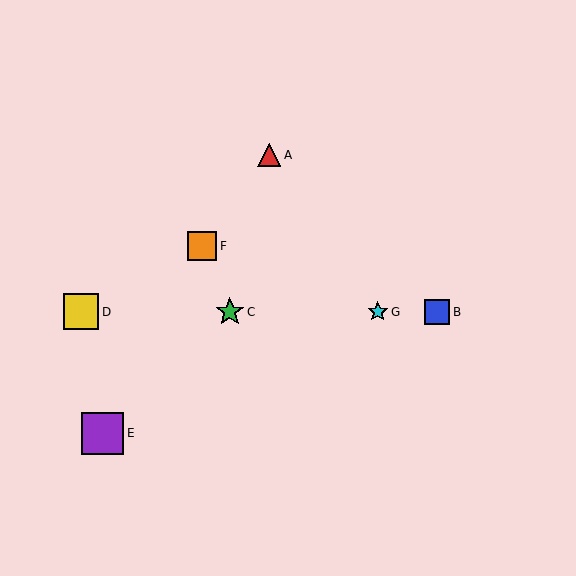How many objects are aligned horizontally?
4 objects (B, C, D, G) are aligned horizontally.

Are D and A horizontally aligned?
No, D is at y≈312 and A is at y≈155.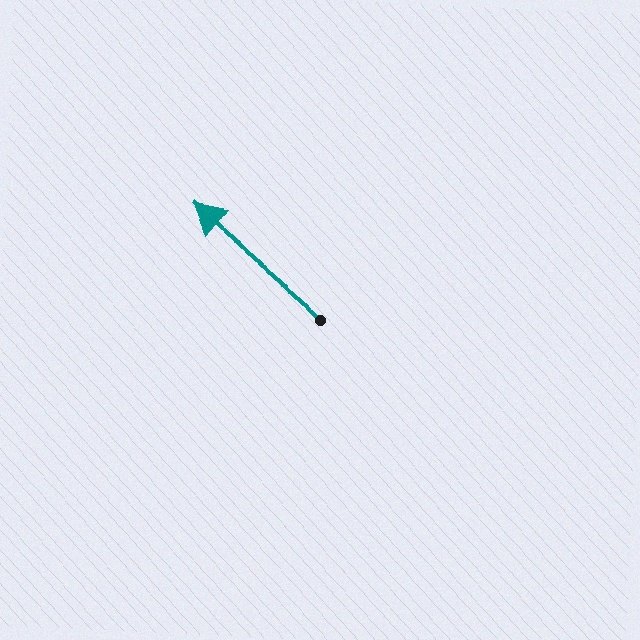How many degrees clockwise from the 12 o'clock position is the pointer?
Approximately 310 degrees.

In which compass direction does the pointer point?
Northwest.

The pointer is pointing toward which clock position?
Roughly 10 o'clock.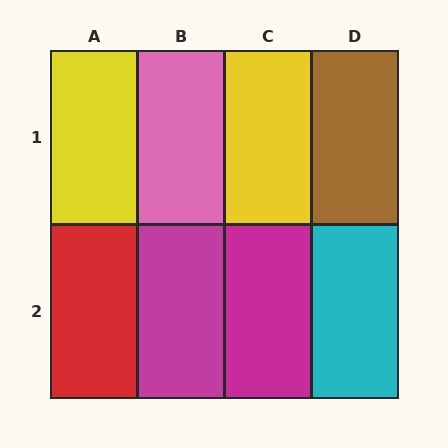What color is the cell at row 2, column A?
Red.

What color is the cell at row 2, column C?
Magenta.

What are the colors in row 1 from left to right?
Yellow, pink, yellow, brown.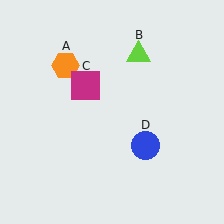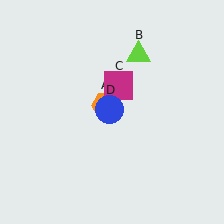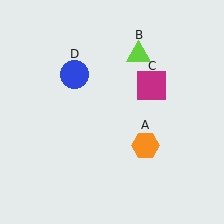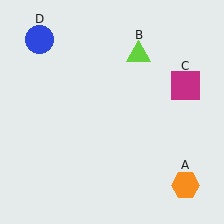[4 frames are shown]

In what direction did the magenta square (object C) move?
The magenta square (object C) moved right.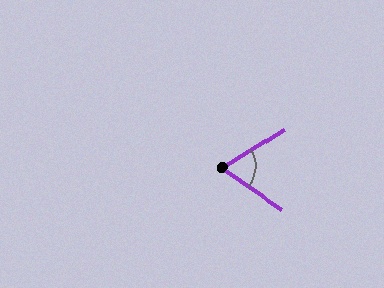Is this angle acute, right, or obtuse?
It is acute.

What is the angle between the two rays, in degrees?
Approximately 66 degrees.